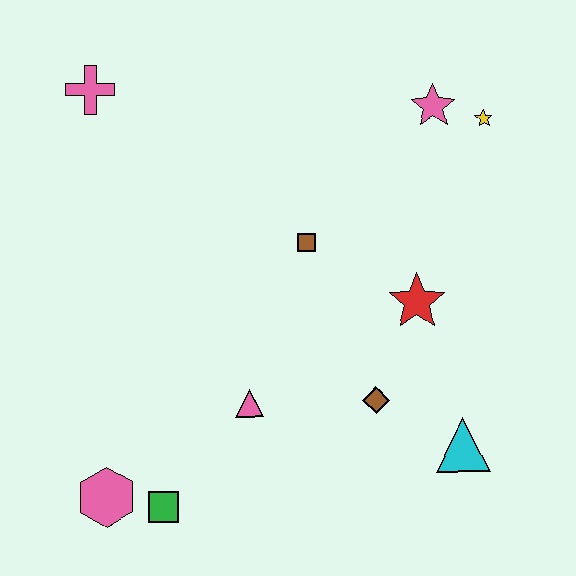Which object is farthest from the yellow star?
The pink hexagon is farthest from the yellow star.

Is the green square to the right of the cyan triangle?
No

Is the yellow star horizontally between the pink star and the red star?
No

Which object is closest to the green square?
The pink hexagon is closest to the green square.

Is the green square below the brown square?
Yes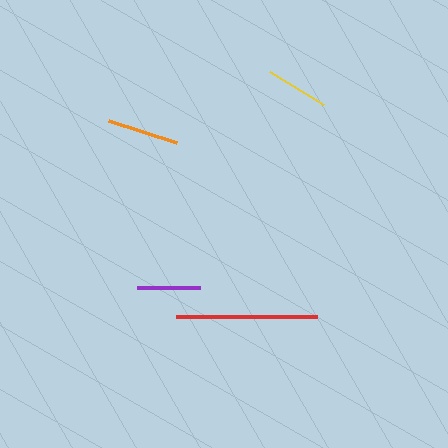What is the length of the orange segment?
The orange segment is approximately 72 pixels long.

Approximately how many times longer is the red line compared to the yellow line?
The red line is approximately 2.2 times the length of the yellow line.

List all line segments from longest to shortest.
From longest to shortest: red, orange, purple, yellow.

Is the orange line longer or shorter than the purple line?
The orange line is longer than the purple line.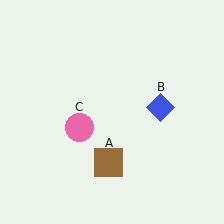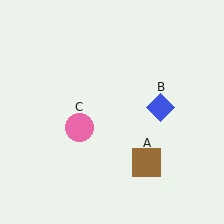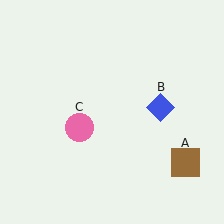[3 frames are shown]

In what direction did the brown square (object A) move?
The brown square (object A) moved right.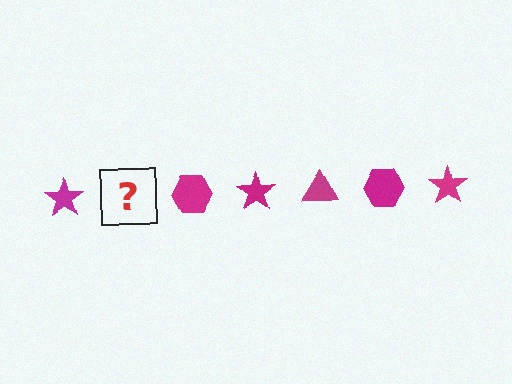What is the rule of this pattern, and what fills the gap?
The rule is that the pattern cycles through star, triangle, hexagon shapes in magenta. The gap should be filled with a magenta triangle.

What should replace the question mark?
The question mark should be replaced with a magenta triangle.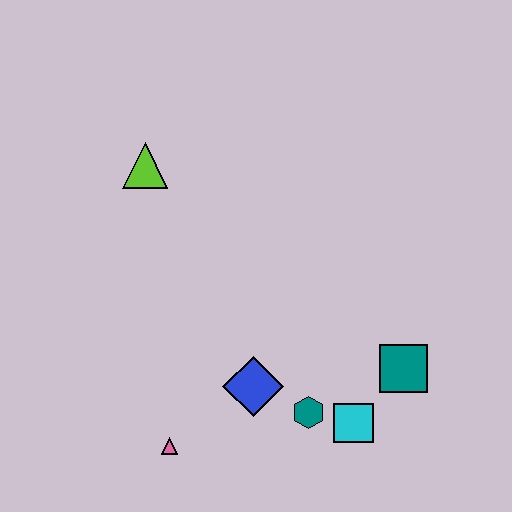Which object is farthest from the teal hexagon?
The lime triangle is farthest from the teal hexagon.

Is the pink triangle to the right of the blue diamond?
No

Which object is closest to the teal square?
The cyan square is closest to the teal square.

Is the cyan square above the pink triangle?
Yes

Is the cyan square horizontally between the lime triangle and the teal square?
Yes